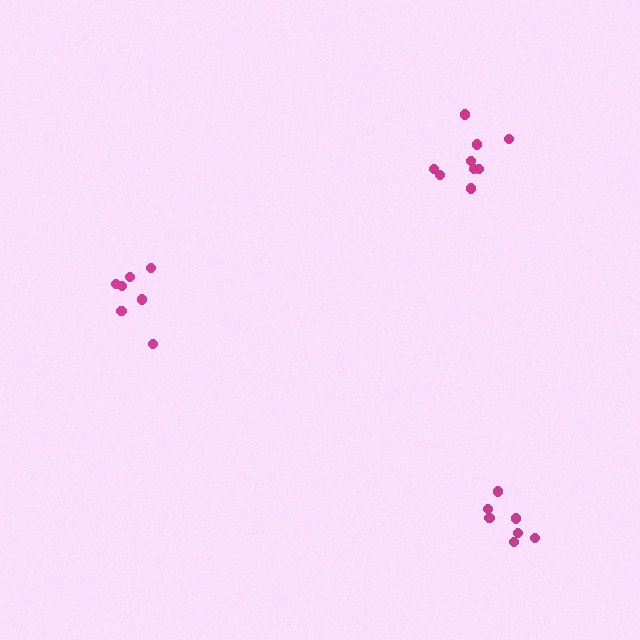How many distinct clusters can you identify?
There are 3 distinct clusters.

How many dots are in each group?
Group 1: 9 dots, Group 2: 7 dots, Group 3: 7 dots (23 total).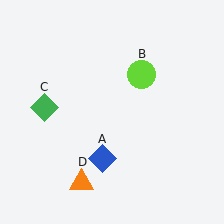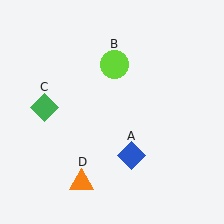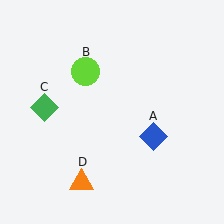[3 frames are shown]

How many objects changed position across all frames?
2 objects changed position: blue diamond (object A), lime circle (object B).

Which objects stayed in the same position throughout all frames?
Green diamond (object C) and orange triangle (object D) remained stationary.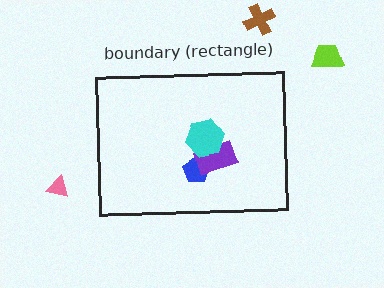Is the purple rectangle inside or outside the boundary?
Inside.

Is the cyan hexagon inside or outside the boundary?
Inside.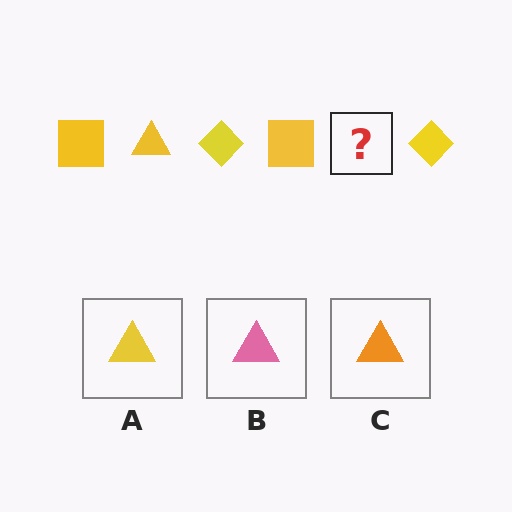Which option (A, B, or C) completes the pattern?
A.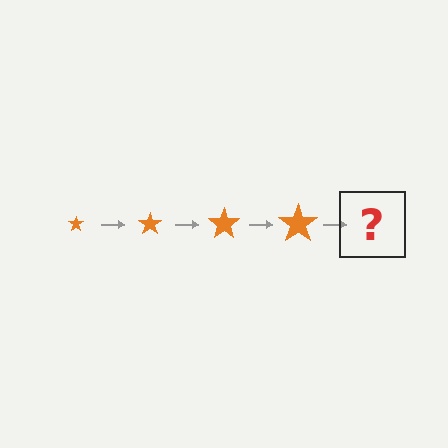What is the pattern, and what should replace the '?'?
The pattern is that the star gets progressively larger each step. The '?' should be an orange star, larger than the previous one.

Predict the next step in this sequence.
The next step is an orange star, larger than the previous one.